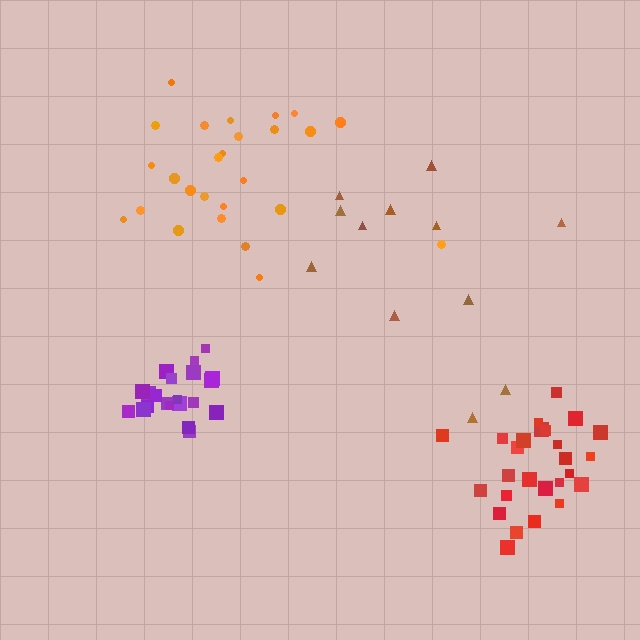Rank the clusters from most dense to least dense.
purple, red, orange, brown.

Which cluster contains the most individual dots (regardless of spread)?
Red (27).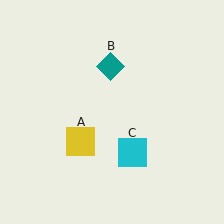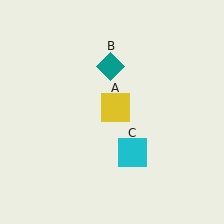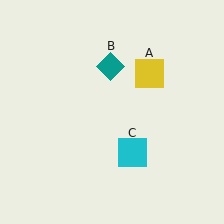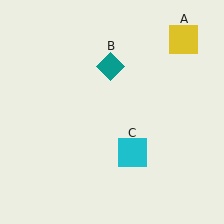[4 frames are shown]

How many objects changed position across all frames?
1 object changed position: yellow square (object A).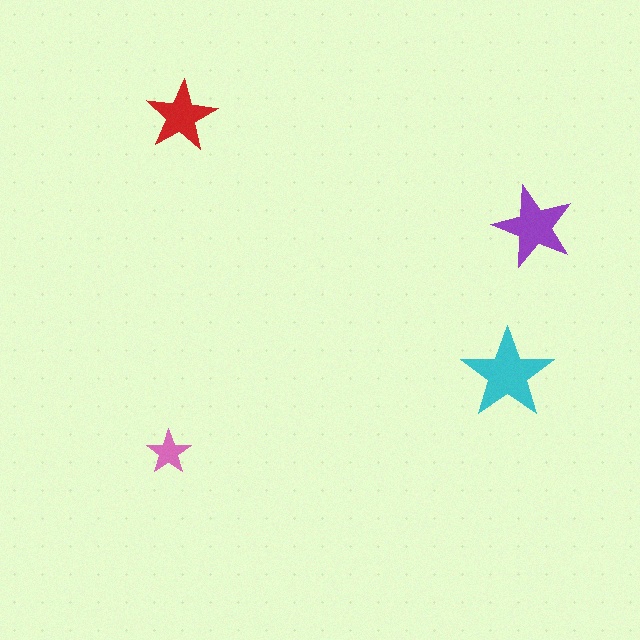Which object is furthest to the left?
The pink star is leftmost.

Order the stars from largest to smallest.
the cyan one, the purple one, the red one, the pink one.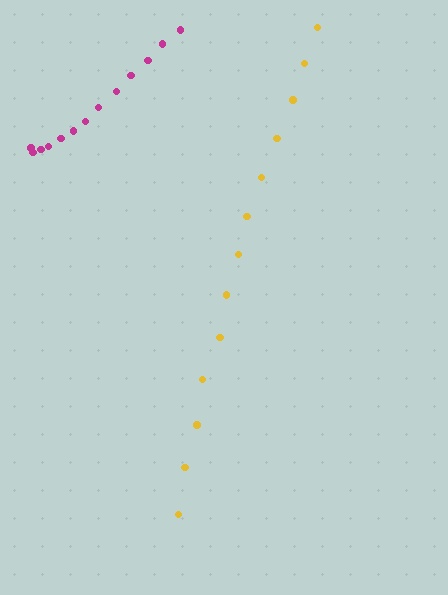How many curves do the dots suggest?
There are 2 distinct paths.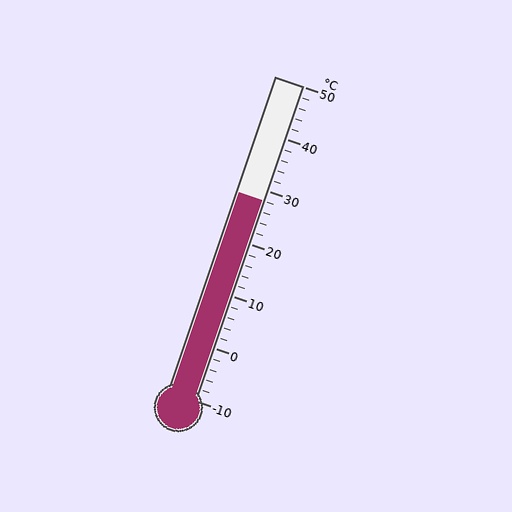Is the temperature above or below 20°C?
The temperature is above 20°C.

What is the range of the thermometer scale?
The thermometer scale ranges from -10°C to 50°C.